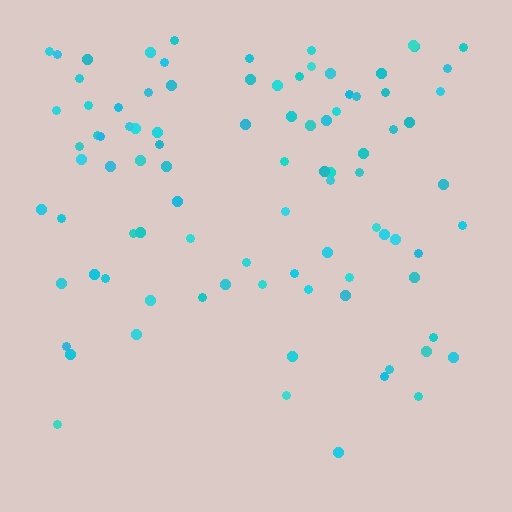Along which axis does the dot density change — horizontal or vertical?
Vertical.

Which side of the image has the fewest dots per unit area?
The bottom.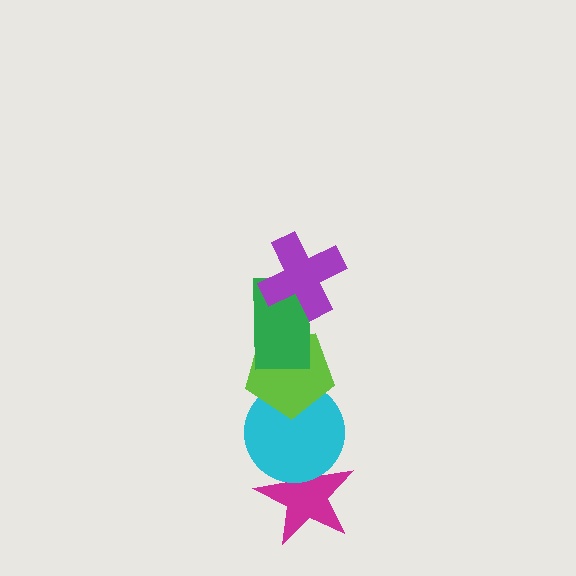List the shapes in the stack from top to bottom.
From top to bottom: the purple cross, the green rectangle, the lime pentagon, the cyan circle, the magenta star.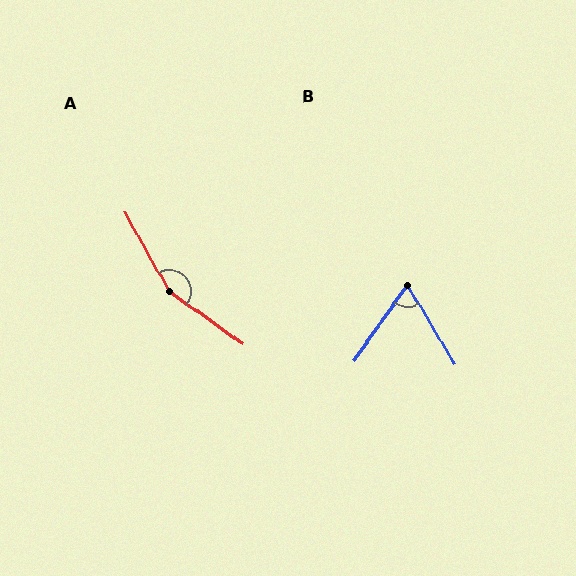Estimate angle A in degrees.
Approximately 154 degrees.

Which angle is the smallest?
B, at approximately 66 degrees.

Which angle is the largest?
A, at approximately 154 degrees.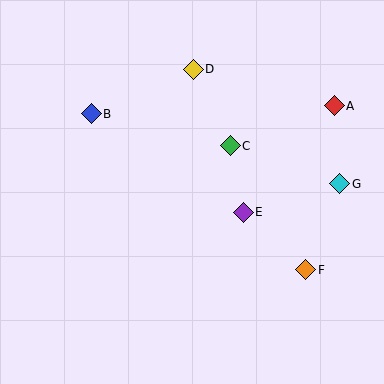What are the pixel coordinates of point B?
Point B is at (91, 114).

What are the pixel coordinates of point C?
Point C is at (230, 146).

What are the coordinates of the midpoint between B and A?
The midpoint between B and A is at (213, 110).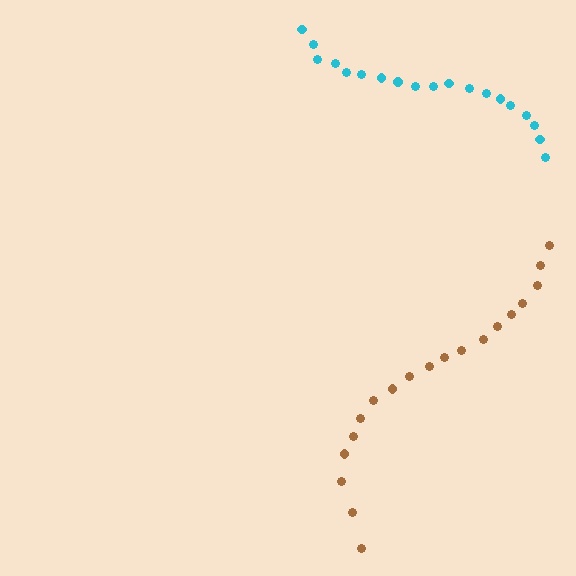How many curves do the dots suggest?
There are 2 distinct paths.